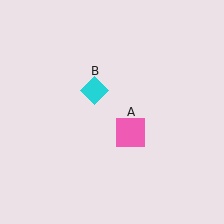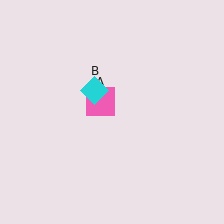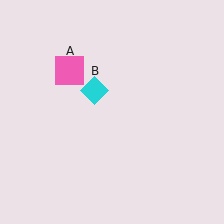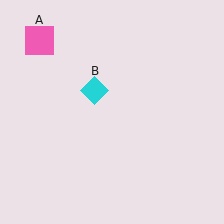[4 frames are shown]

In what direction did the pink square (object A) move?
The pink square (object A) moved up and to the left.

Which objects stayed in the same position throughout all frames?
Cyan diamond (object B) remained stationary.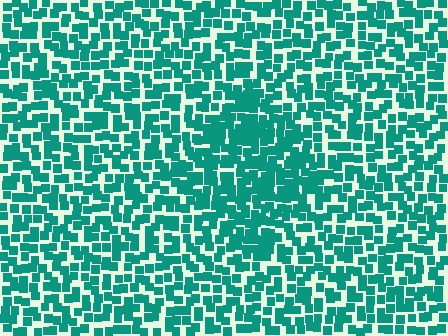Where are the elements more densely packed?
The elements are more densely packed inside the diamond boundary.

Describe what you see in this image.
The image contains small teal elements arranged at two different densities. A diamond-shaped region is visible where the elements are more densely packed than the surrounding area.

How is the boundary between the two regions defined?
The boundary is defined by a change in element density (approximately 1.6x ratio). All elements are the same color, size, and shape.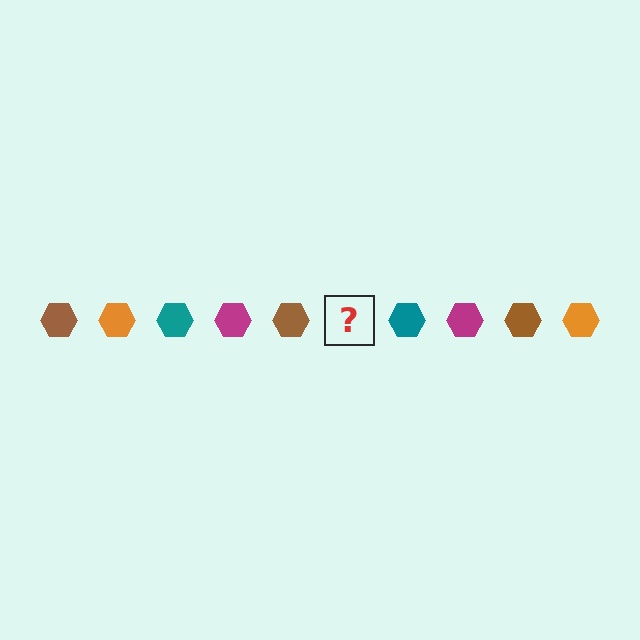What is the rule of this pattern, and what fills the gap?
The rule is that the pattern cycles through brown, orange, teal, magenta hexagons. The gap should be filled with an orange hexagon.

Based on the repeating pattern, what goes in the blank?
The blank should be an orange hexagon.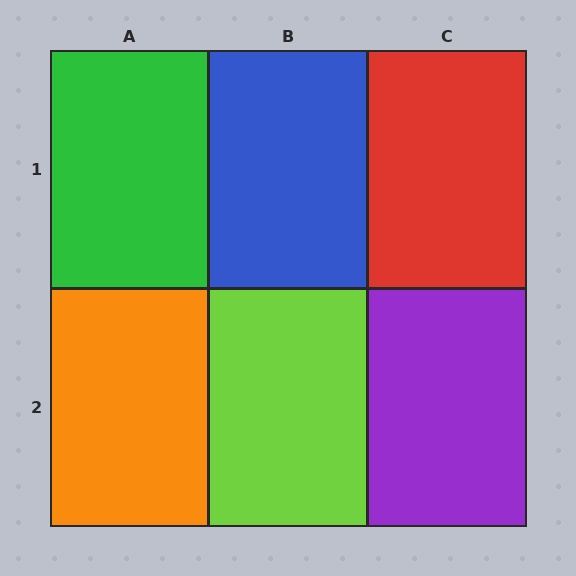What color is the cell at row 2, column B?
Lime.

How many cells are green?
1 cell is green.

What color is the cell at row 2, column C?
Purple.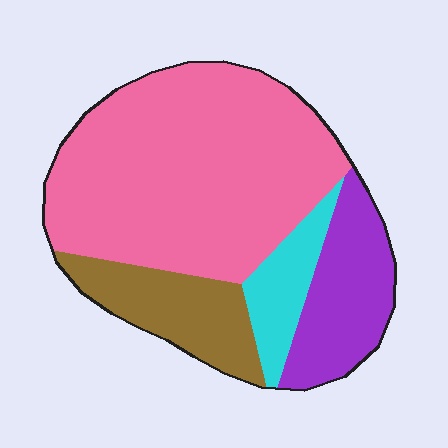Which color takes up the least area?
Cyan, at roughly 10%.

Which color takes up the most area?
Pink, at roughly 60%.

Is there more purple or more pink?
Pink.